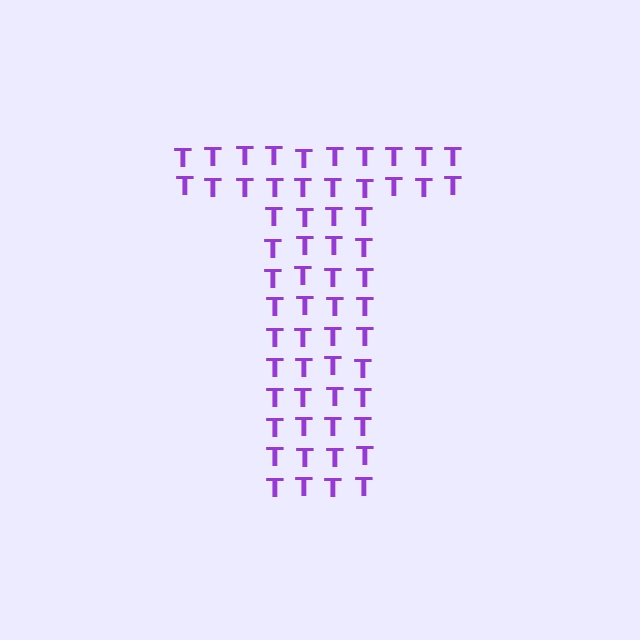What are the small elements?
The small elements are letter T's.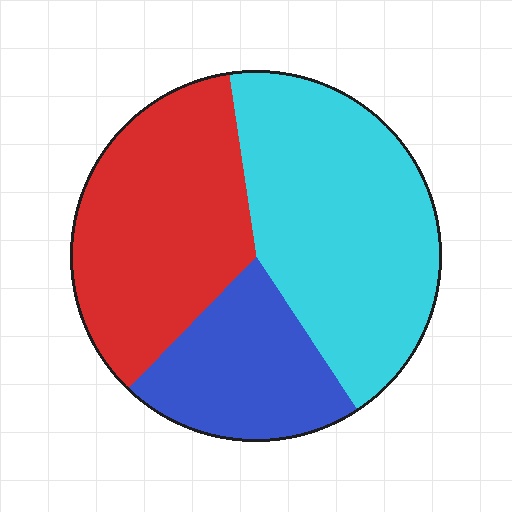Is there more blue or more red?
Red.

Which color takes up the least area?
Blue, at roughly 20%.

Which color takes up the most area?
Cyan, at roughly 45%.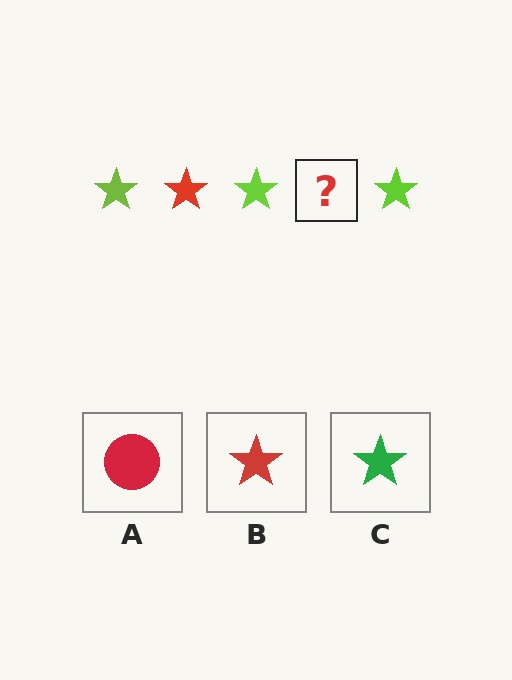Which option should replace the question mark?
Option B.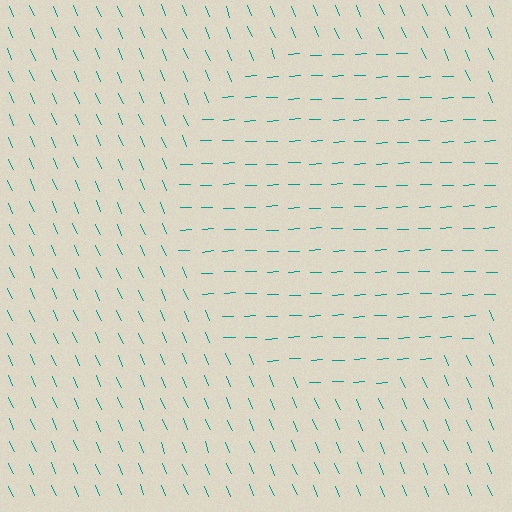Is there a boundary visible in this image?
Yes, there is a texture boundary formed by a change in line orientation.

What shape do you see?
I see a circle.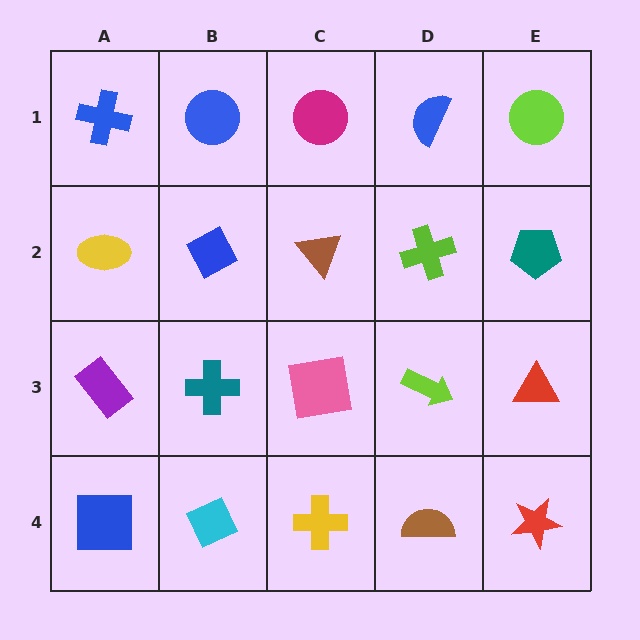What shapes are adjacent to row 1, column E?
A teal pentagon (row 2, column E), a blue semicircle (row 1, column D).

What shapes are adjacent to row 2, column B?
A blue circle (row 1, column B), a teal cross (row 3, column B), a yellow ellipse (row 2, column A), a brown triangle (row 2, column C).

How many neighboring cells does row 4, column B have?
3.